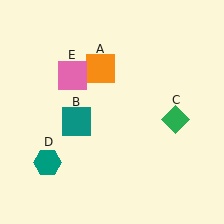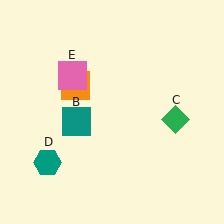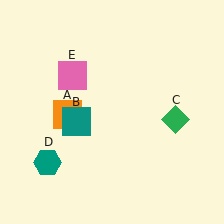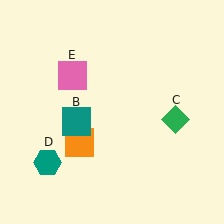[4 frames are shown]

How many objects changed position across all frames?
1 object changed position: orange square (object A).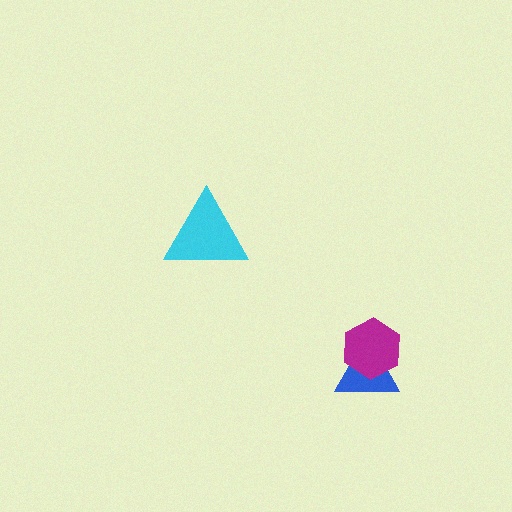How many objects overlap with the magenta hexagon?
1 object overlaps with the magenta hexagon.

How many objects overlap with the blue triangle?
1 object overlaps with the blue triangle.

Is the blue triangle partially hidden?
Yes, it is partially covered by another shape.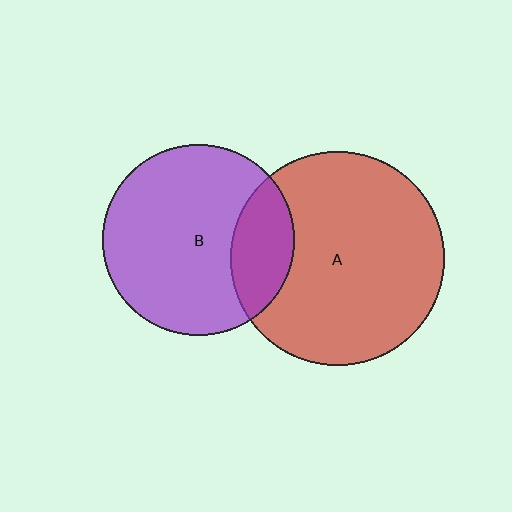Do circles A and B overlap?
Yes.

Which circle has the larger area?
Circle A (red).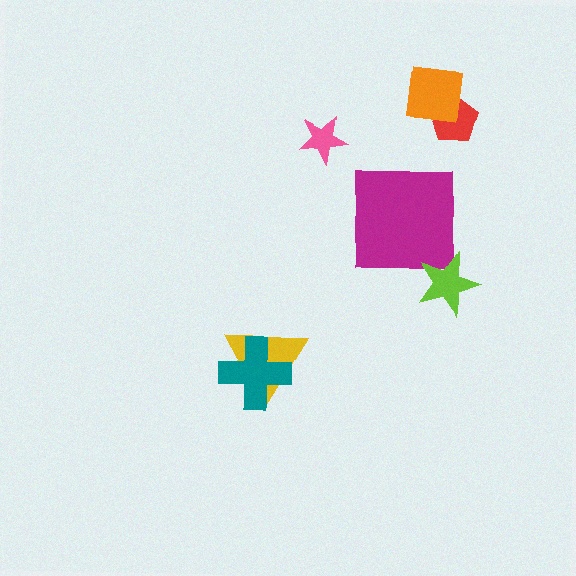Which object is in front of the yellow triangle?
The teal cross is in front of the yellow triangle.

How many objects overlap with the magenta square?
0 objects overlap with the magenta square.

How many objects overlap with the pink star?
0 objects overlap with the pink star.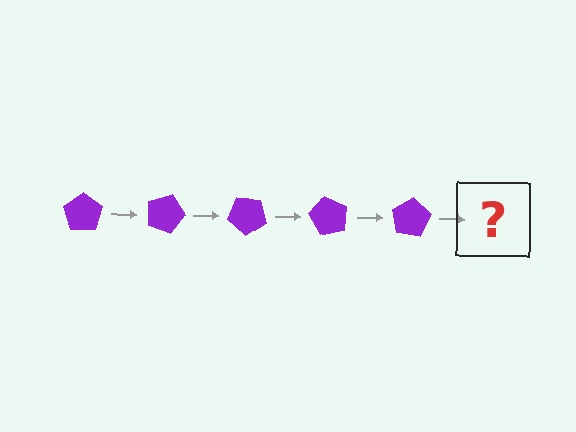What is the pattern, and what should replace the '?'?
The pattern is that the pentagon rotates 20 degrees each step. The '?' should be a purple pentagon rotated 100 degrees.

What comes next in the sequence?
The next element should be a purple pentagon rotated 100 degrees.